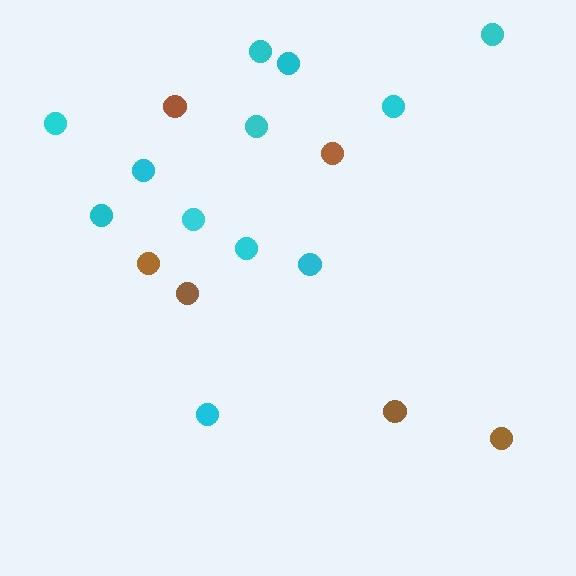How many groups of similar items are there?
There are 2 groups: one group of brown circles (6) and one group of cyan circles (12).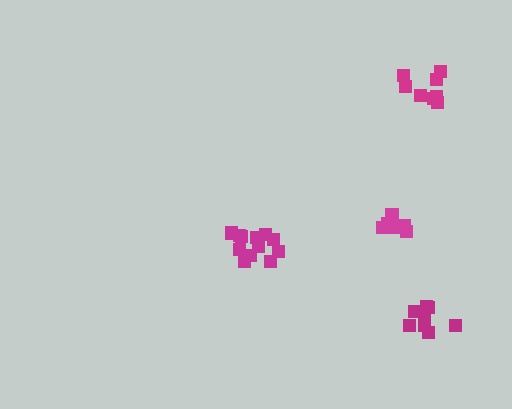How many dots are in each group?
Group 1: 8 dots, Group 2: 8 dots, Group 3: 13 dots, Group 4: 8 dots (37 total).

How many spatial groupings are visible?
There are 4 spatial groupings.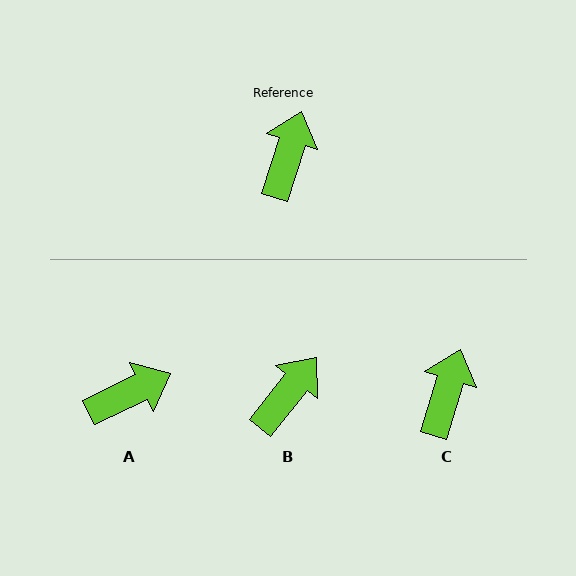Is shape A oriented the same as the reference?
No, it is off by about 47 degrees.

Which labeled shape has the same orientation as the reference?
C.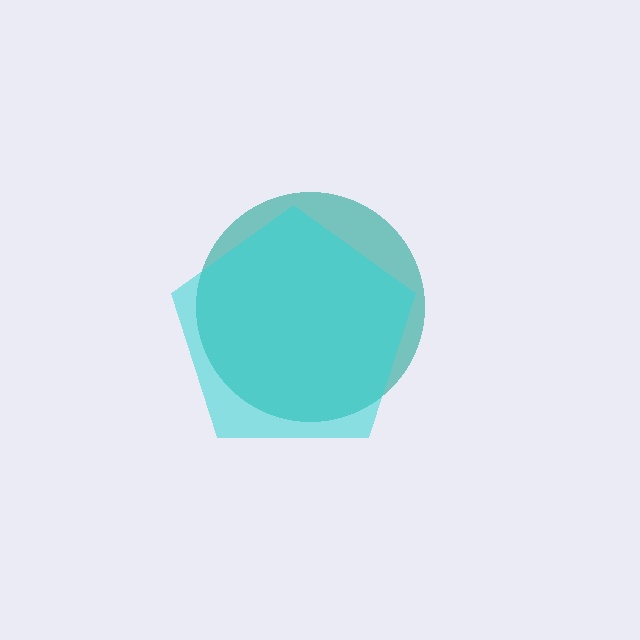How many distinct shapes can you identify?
There are 2 distinct shapes: a teal circle, a cyan pentagon.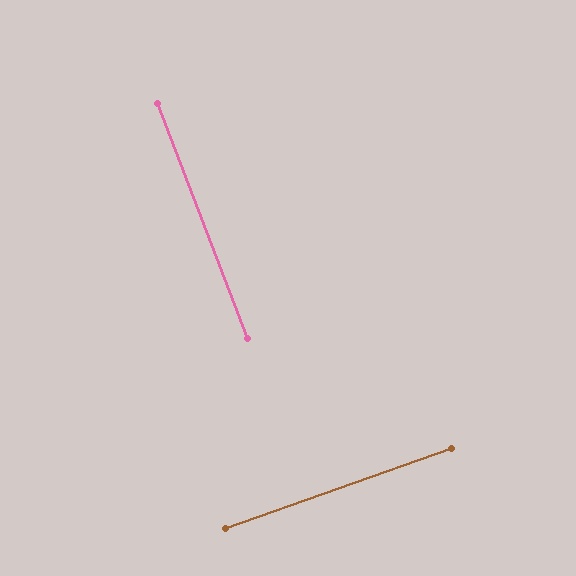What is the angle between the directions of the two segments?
Approximately 89 degrees.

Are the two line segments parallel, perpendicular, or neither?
Perpendicular — they meet at approximately 89°.